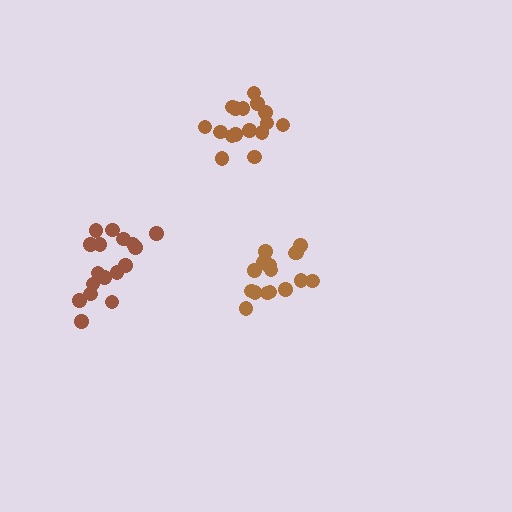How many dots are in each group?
Group 1: 18 dots, Group 2: 16 dots, Group 3: 18 dots (52 total).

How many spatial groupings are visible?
There are 3 spatial groupings.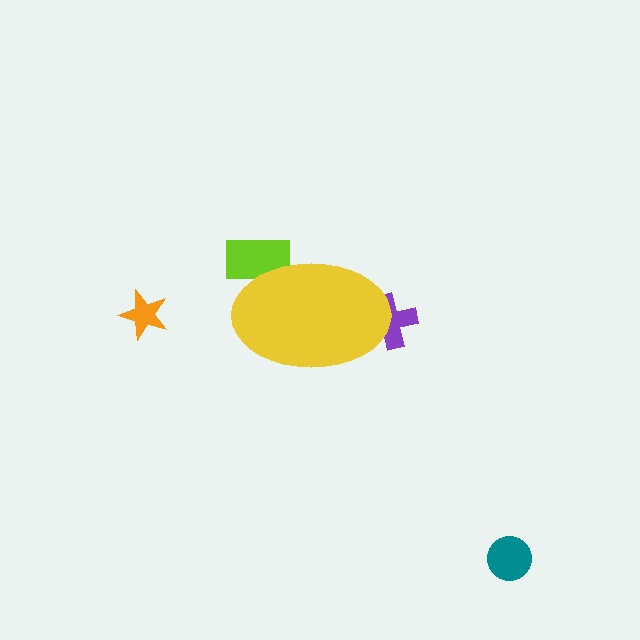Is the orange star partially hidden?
No, the orange star is fully visible.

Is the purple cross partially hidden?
Yes, the purple cross is partially hidden behind the yellow ellipse.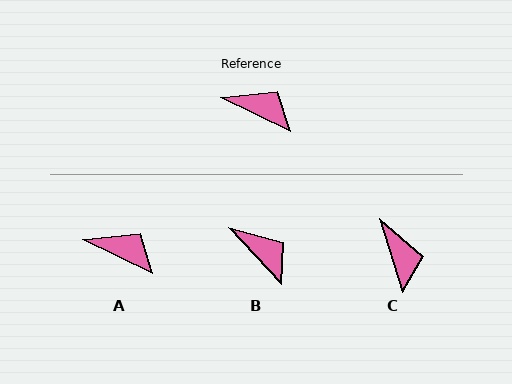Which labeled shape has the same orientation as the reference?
A.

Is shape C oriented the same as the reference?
No, it is off by about 48 degrees.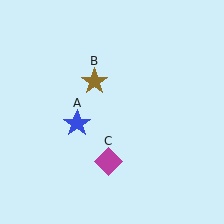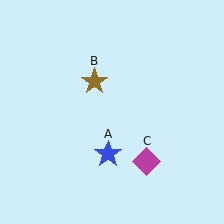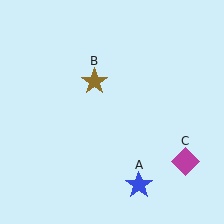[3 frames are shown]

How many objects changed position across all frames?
2 objects changed position: blue star (object A), magenta diamond (object C).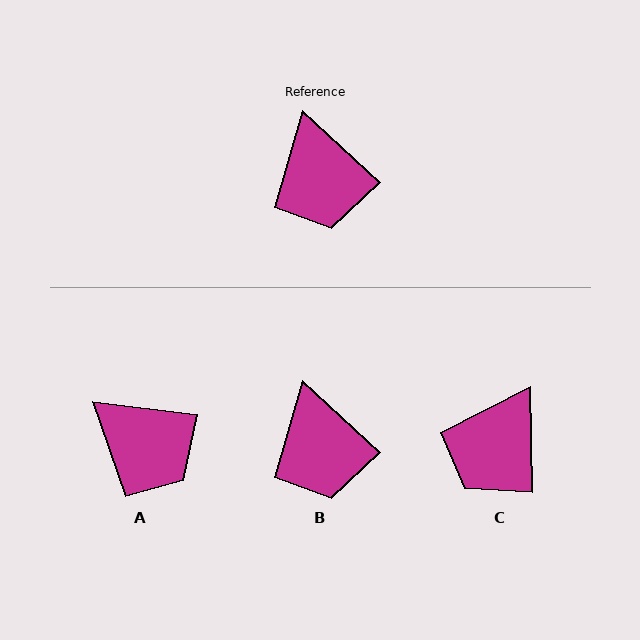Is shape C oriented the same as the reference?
No, it is off by about 47 degrees.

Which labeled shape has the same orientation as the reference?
B.